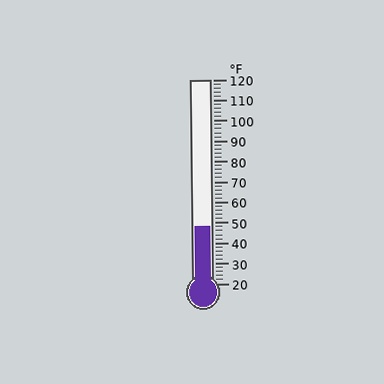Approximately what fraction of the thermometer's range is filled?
The thermometer is filled to approximately 30% of its range.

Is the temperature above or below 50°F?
The temperature is below 50°F.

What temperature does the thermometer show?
The thermometer shows approximately 48°F.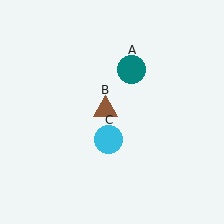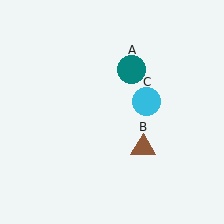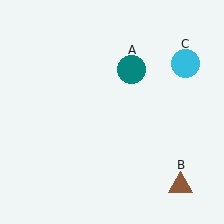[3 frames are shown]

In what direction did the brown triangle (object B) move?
The brown triangle (object B) moved down and to the right.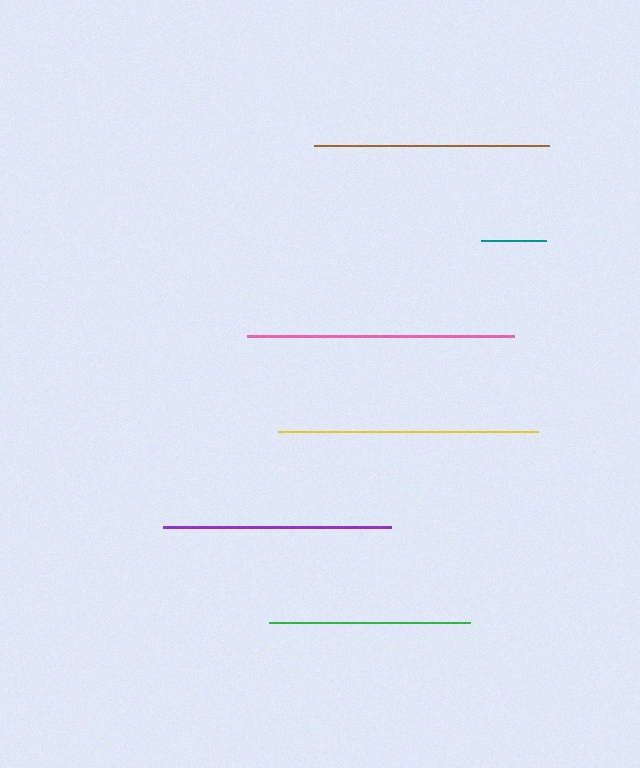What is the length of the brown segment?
The brown segment is approximately 234 pixels long.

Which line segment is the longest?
The pink line is the longest at approximately 267 pixels.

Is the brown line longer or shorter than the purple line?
The brown line is longer than the purple line.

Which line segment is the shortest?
The teal line is the shortest at approximately 65 pixels.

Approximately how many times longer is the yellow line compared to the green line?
The yellow line is approximately 1.3 times the length of the green line.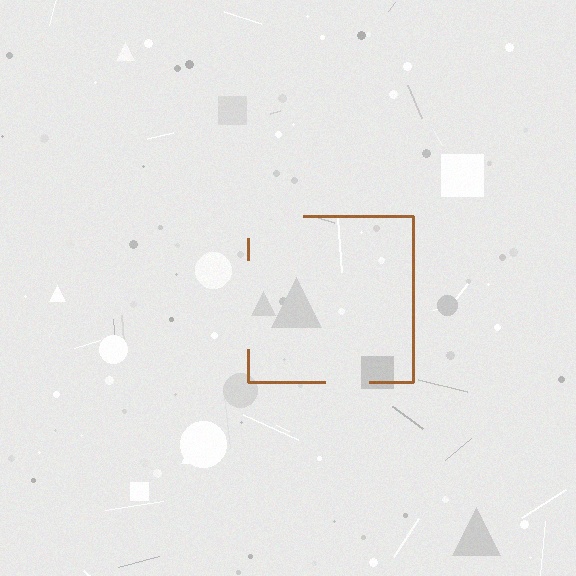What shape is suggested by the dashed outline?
The dashed outline suggests a square.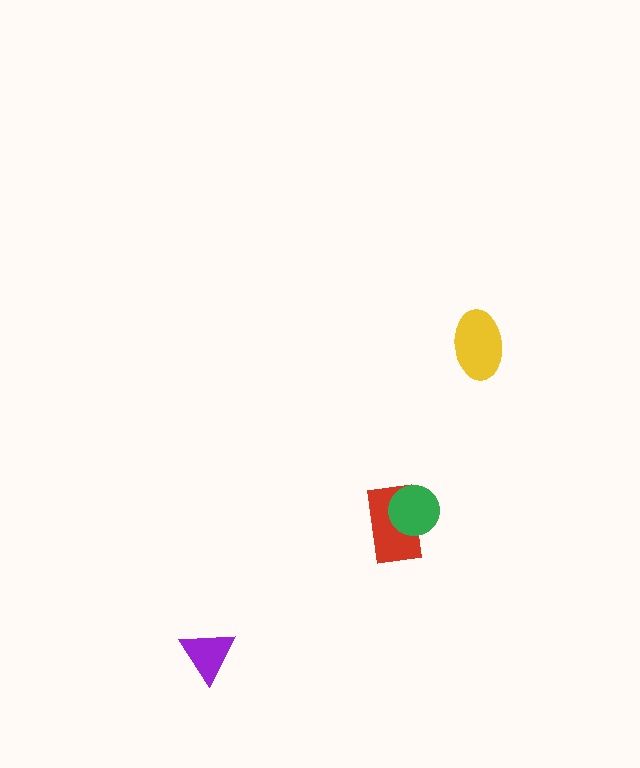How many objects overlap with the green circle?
1 object overlaps with the green circle.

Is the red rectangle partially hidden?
Yes, it is partially covered by another shape.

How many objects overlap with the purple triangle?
0 objects overlap with the purple triangle.